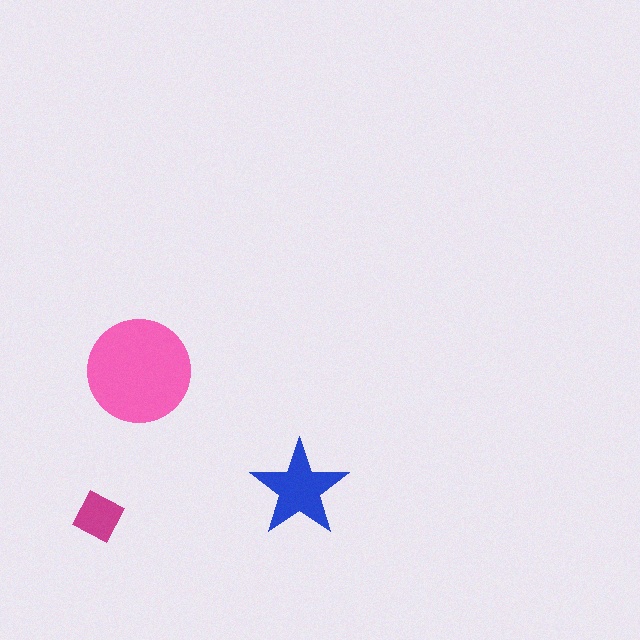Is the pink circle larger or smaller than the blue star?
Larger.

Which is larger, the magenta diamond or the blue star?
The blue star.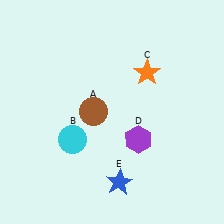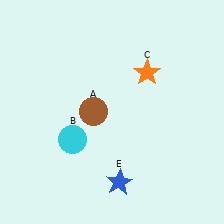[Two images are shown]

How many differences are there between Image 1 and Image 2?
There is 1 difference between the two images.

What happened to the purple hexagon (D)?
The purple hexagon (D) was removed in Image 2. It was in the bottom-right area of Image 1.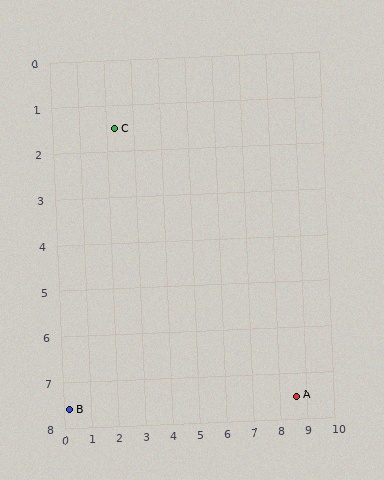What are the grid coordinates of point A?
Point A is at approximately (8.6, 7.5).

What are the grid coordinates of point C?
Point C is at approximately (2.3, 1.5).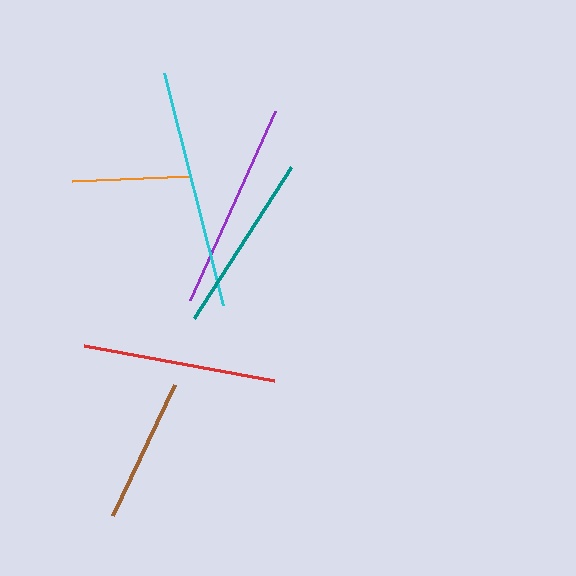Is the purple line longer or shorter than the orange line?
The purple line is longer than the orange line.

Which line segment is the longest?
The cyan line is the longest at approximately 240 pixels.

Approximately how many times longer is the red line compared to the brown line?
The red line is approximately 1.3 times the length of the brown line.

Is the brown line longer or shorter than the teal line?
The teal line is longer than the brown line.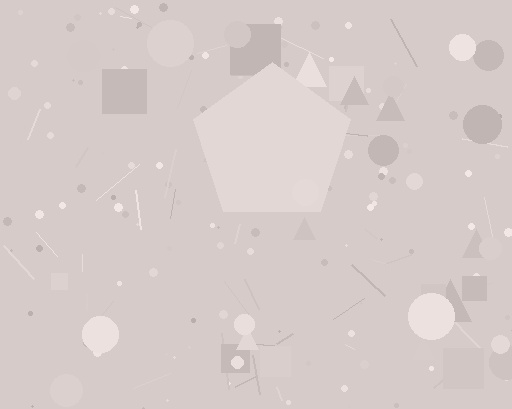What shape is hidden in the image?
A pentagon is hidden in the image.